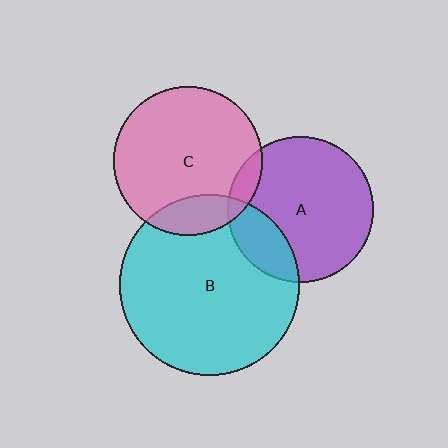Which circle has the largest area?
Circle B (cyan).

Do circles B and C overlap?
Yes.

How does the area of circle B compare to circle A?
Approximately 1.5 times.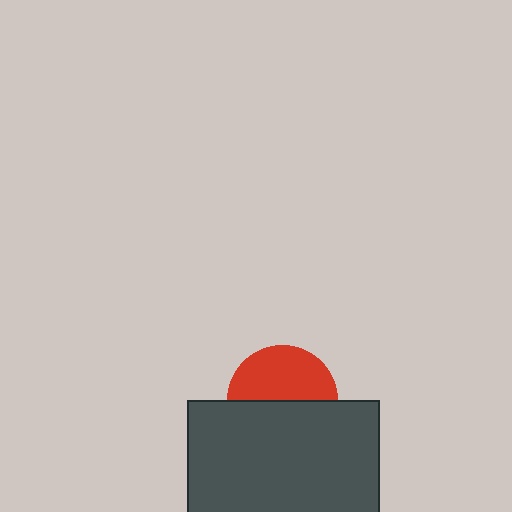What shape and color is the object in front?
The object in front is a dark gray rectangle.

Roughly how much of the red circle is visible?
About half of it is visible (roughly 49%).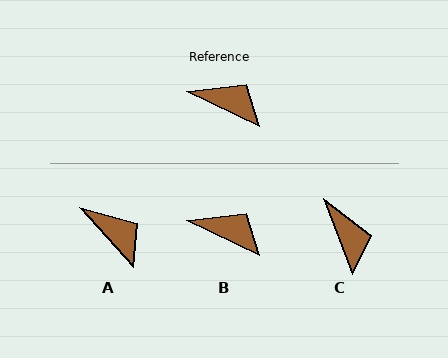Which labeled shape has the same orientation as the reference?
B.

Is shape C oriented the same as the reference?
No, it is off by about 44 degrees.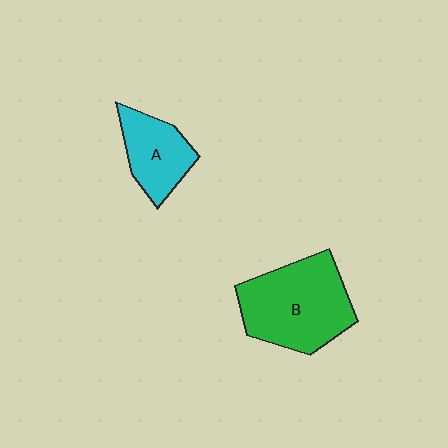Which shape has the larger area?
Shape B (green).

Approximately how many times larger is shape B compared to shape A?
Approximately 1.8 times.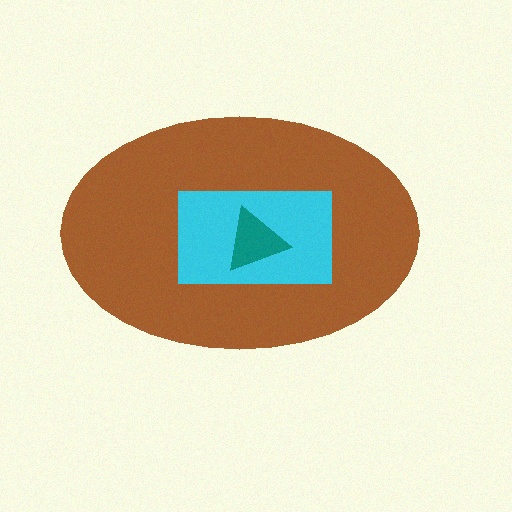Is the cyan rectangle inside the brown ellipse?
Yes.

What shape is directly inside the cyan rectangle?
The teal triangle.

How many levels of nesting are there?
3.